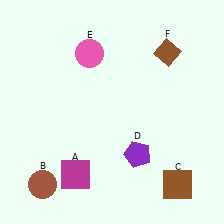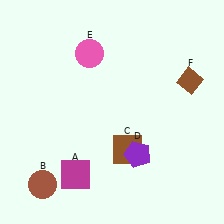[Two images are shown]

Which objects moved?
The objects that moved are: the brown square (C), the brown diamond (F).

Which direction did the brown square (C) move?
The brown square (C) moved left.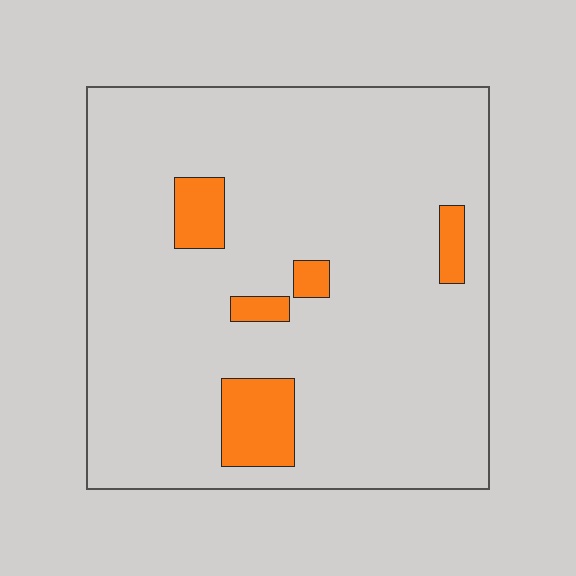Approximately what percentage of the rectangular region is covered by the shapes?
Approximately 10%.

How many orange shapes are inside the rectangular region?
5.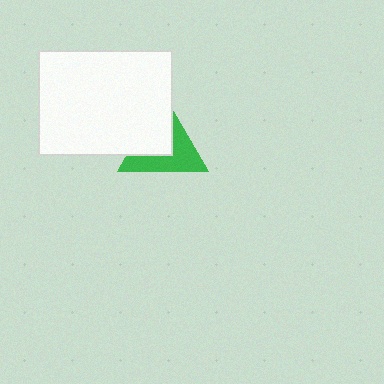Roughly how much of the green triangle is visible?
About half of it is visible (roughly 52%).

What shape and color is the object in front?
The object in front is a white rectangle.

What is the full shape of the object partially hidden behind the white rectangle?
The partially hidden object is a green triangle.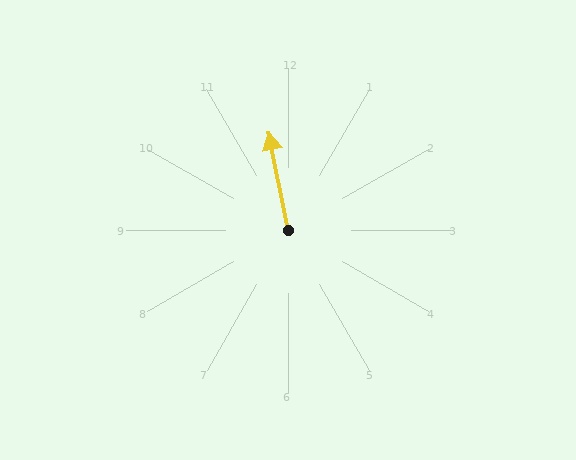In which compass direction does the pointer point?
North.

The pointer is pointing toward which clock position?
Roughly 12 o'clock.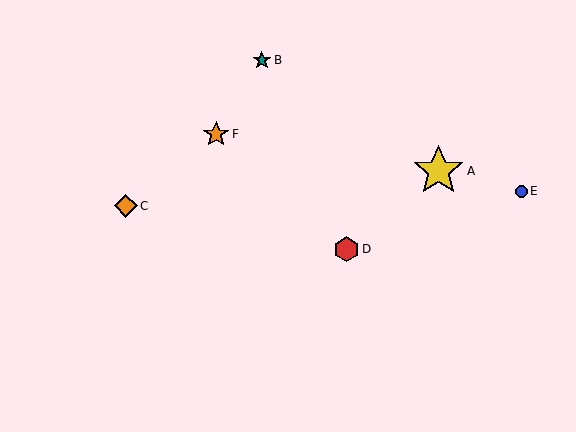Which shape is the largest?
The yellow star (labeled A) is the largest.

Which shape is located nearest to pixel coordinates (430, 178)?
The yellow star (labeled A) at (439, 171) is nearest to that location.